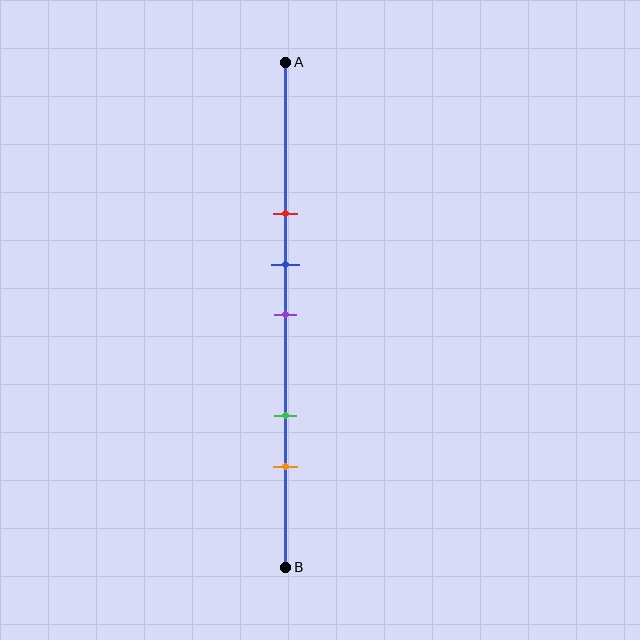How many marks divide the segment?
There are 5 marks dividing the segment.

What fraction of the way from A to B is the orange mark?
The orange mark is approximately 80% (0.8) of the way from A to B.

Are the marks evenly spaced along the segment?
No, the marks are not evenly spaced.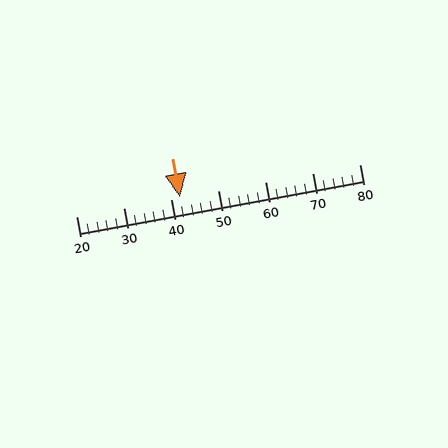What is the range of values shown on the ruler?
The ruler shows values from 20 to 80.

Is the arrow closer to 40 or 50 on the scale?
The arrow is closer to 40.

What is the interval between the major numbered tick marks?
The major tick marks are spaced 10 units apart.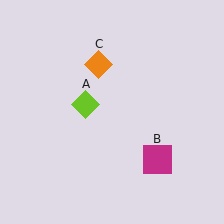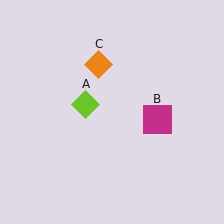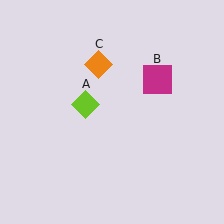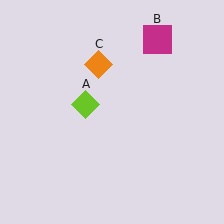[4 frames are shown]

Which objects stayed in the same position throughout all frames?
Lime diamond (object A) and orange diamond (object C) remained stationary.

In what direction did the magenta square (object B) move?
The magenta square (object B) moved up.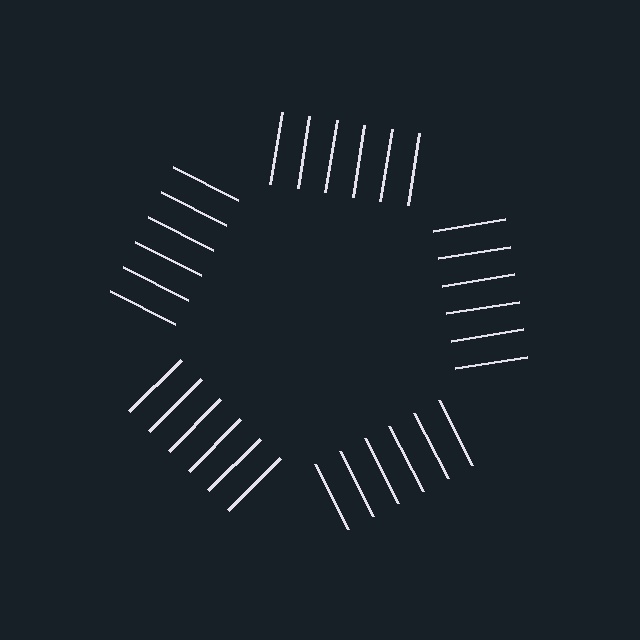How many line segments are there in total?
30 — 6 along each of the 5 edges.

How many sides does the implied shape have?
5 sides — the line-ends trace a pentagon.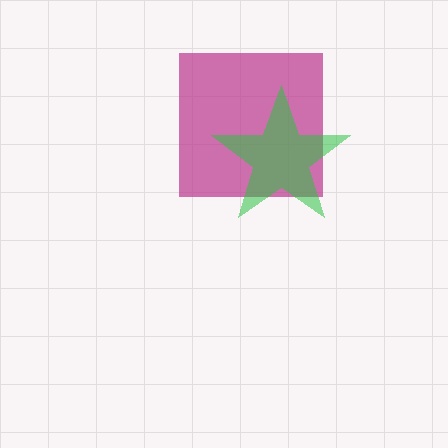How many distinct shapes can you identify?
There are 2 distinct shapes: a magenta square, a green star.